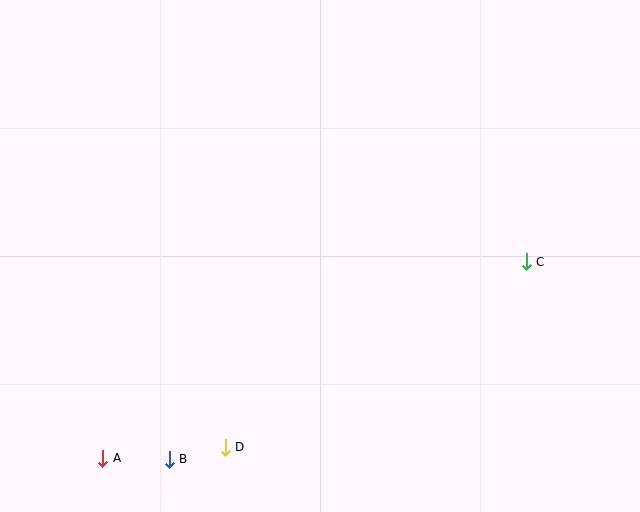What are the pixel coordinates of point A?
Point A is at (103, 458).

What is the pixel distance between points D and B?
The distance between D and B is 58 pixels.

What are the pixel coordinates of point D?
Point D is at (225, 447).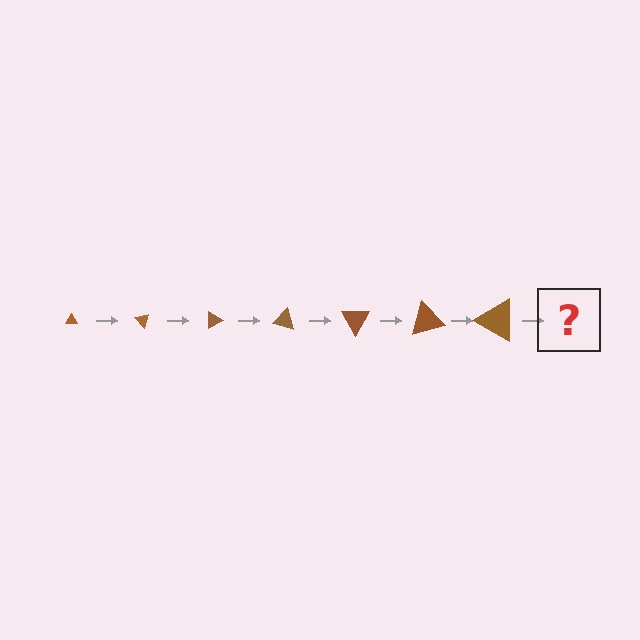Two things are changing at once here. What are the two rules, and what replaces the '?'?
The two rules are that the triangle grows larger each step and it rotates 45 degrees each step. The '?' should be a triangle, larger than the previous one and rotated 315 degrees from the start.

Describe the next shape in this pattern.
It should be a triangle, larger than the previous one and rotated 315 degrees from the start.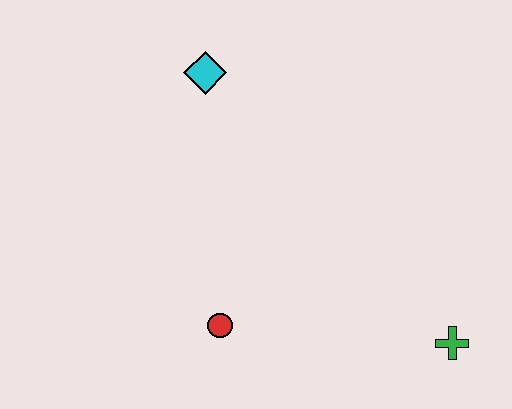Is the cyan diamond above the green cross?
Yes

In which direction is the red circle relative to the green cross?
The red circle is to the left of the green cross.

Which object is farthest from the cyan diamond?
The green cross is farthest from the cyan diamond.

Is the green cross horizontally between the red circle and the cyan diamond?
No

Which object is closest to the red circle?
The green cross is closest to the red circle.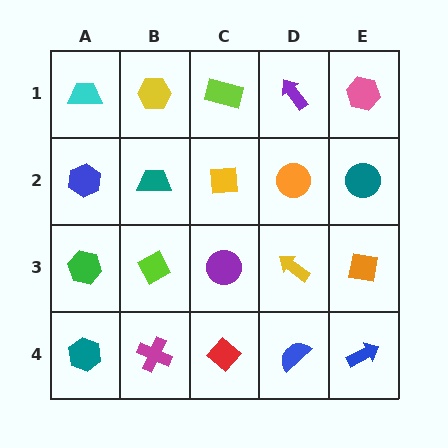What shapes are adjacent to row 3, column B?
A teal trapezoid (row 2, column B), a magenta cross (row 4, column B), a green hexagon (row 3, column A), a purple circle (row 3, column C).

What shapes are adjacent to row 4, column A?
A green hexagon (row 3, column A), a magenta cross (row 4, column B).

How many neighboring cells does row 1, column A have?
2.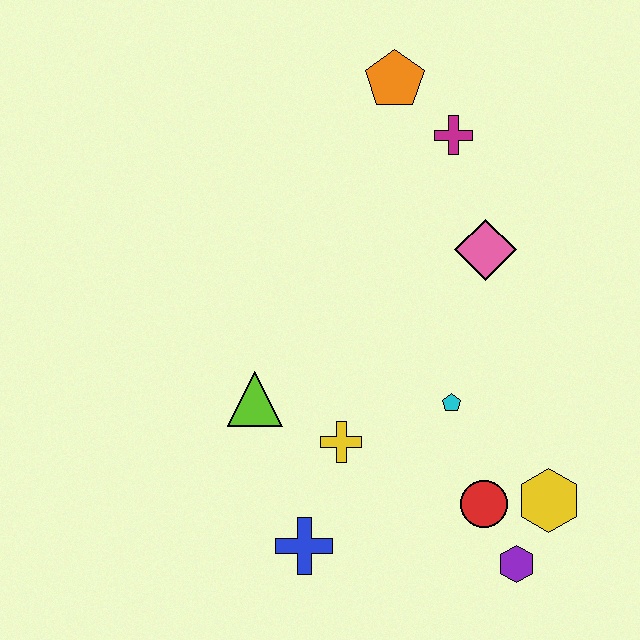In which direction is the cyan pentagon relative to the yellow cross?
The cyan pentagon is to the right of the yellow cross.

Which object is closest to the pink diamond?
The magenta cross is closest to the pink diamond.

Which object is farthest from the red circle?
The orange pentagon is farthest from the red circle.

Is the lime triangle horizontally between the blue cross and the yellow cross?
No